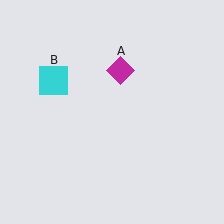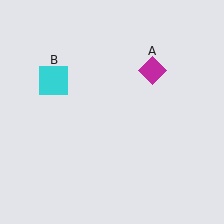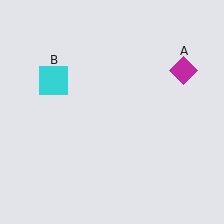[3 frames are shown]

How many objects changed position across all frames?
1 object changed position: magenta diamond (object A).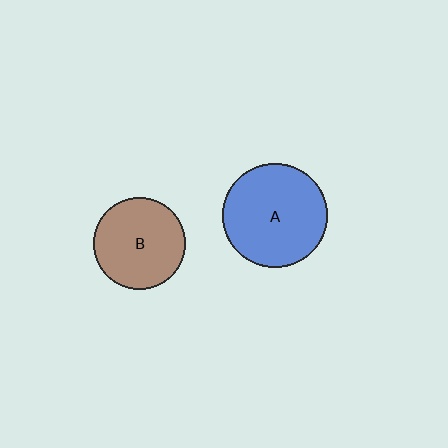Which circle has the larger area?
Circle A (blue).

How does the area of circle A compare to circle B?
Approximately 1.3 times.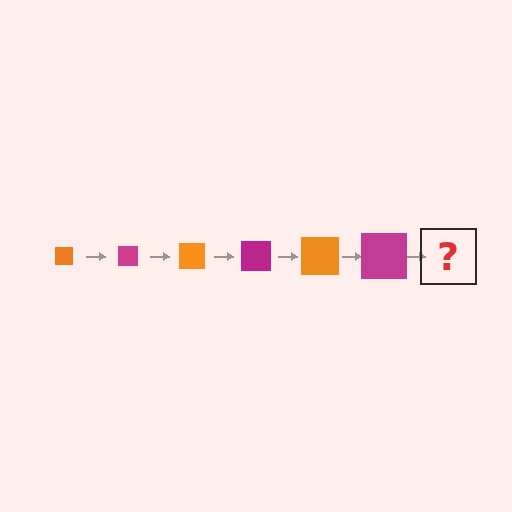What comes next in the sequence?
The next element should be an orange square, larger than the previous one.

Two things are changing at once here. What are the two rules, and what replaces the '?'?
The two rules are that the square grows larger each step and the color cycles through orange and magenta. The '?' should be an orange square, larger than the previous one.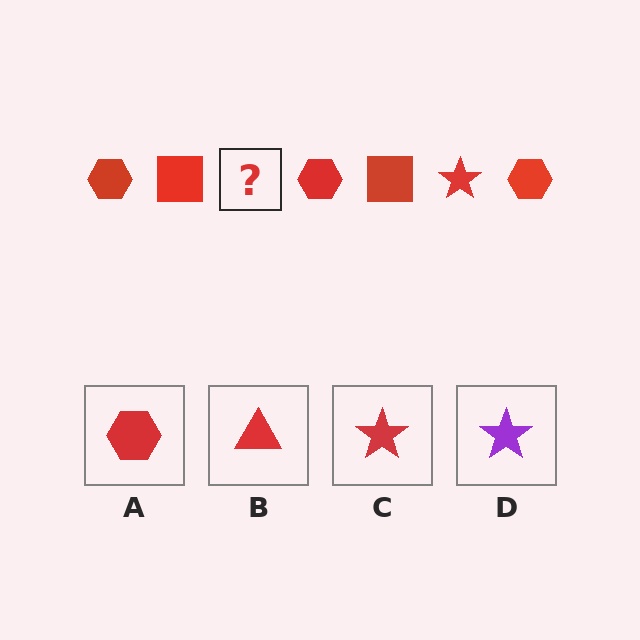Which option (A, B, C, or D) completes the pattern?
C.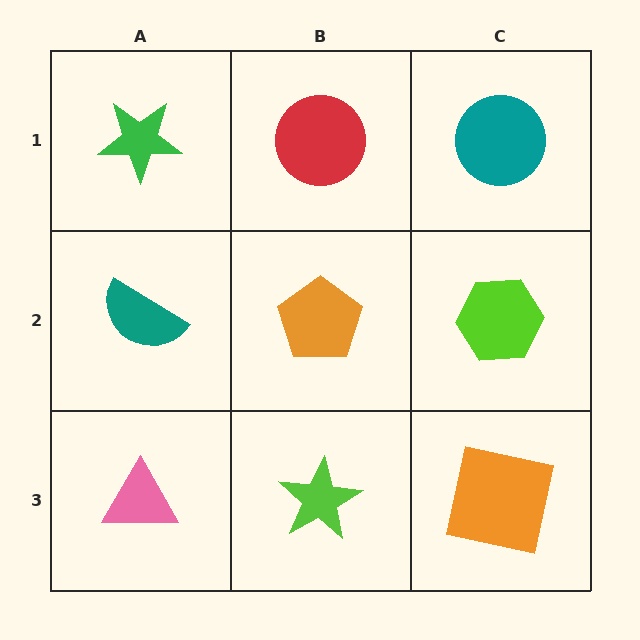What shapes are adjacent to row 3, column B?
An orange pentagon (row 2, column B), a pink triangle (row 3, column A), an orange square (row 3, column C).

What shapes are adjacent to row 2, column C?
A teal circle (row 1, column C), an orange square (row 3, column C), an orange pentagon (row 2, column B).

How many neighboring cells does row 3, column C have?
2.